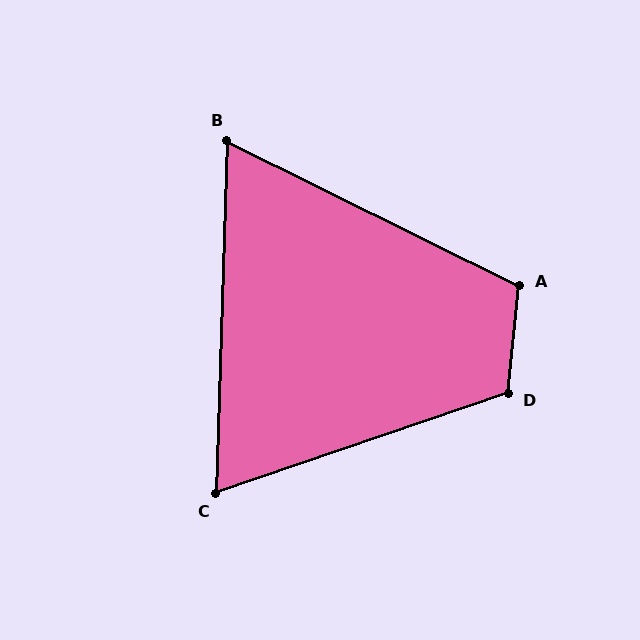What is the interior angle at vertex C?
Approximately 69 degrees (acute).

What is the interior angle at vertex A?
Approximately 111 degrees (obtuse).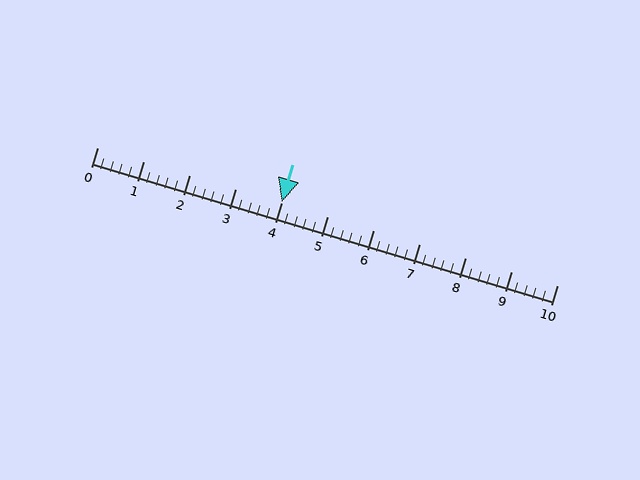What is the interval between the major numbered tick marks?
The major tick marks are spaced 1 units apart.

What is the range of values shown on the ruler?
The ruler shows values from 0 to 10.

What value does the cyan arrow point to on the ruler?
The cyan arrow points to approximately 4.0.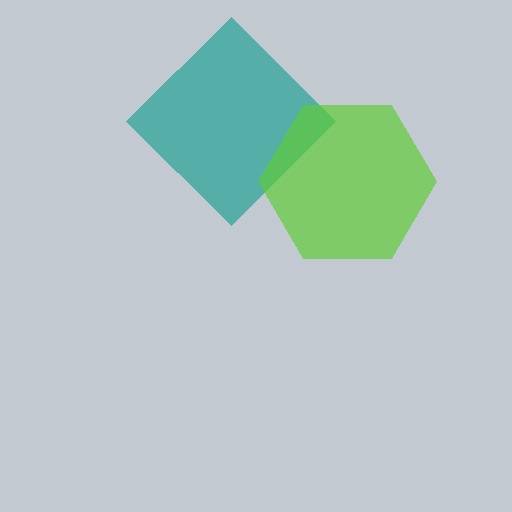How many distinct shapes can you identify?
There are 2 distinct shapes: a teal diamond, a lime hexagon.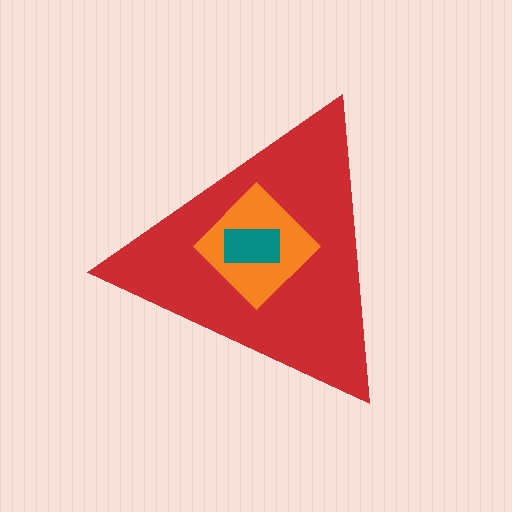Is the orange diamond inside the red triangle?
Yes.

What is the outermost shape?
The red triangle.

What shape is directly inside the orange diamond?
The teal rectangle.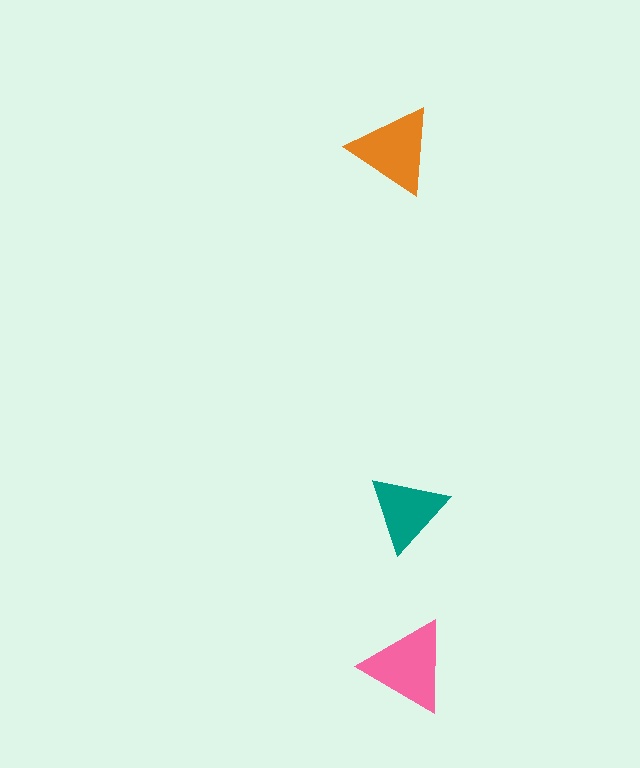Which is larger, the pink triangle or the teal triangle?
The pink one.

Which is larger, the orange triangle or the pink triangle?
The pink one.